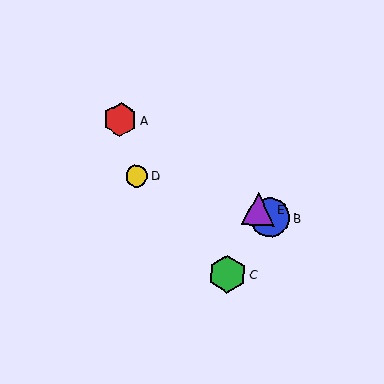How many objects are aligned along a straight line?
3 objects (A, B, E) are aligned along a straight line.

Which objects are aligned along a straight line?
Objects A, B, E are aligned along a straight line.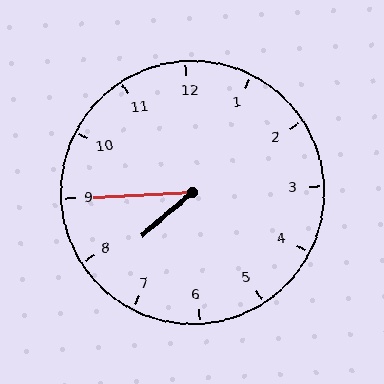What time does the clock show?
7:45.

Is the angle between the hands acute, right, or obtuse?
It is acute.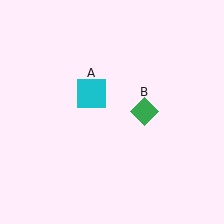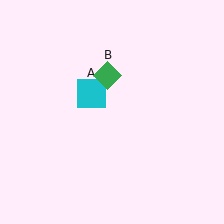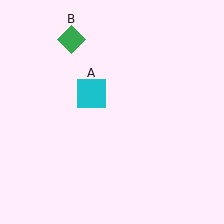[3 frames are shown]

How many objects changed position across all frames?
1 object changed position: green diamond (object B).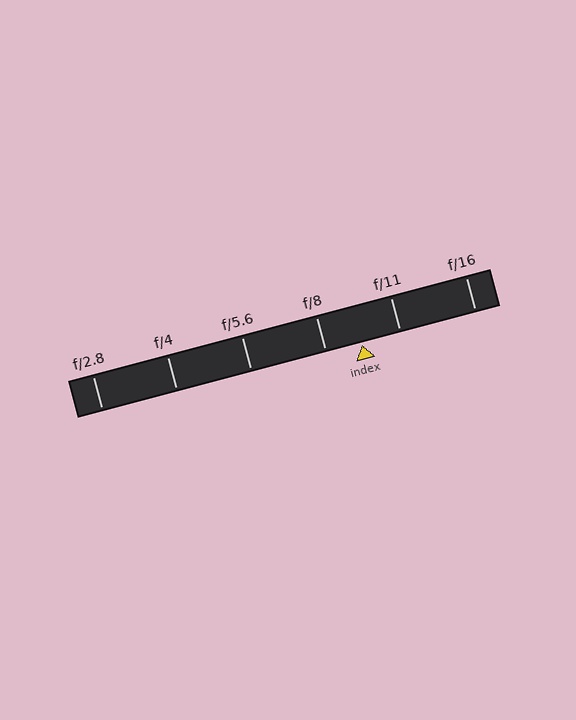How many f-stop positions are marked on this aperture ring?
There are 6 f-stop positions marked.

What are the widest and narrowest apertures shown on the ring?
The widest aperture shown is f/2.8 and the narrowest is f/16.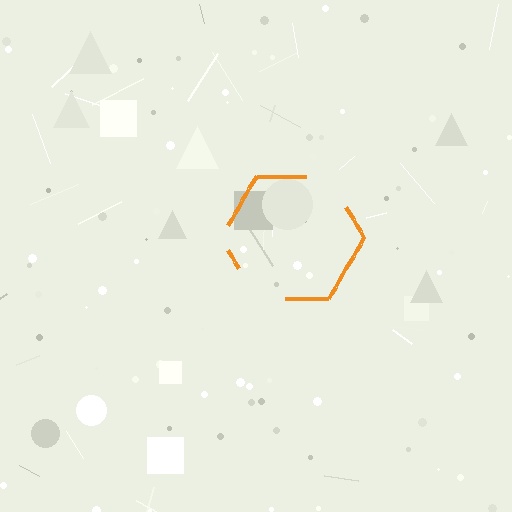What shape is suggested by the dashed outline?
The dashed outline suggests a hexagon.